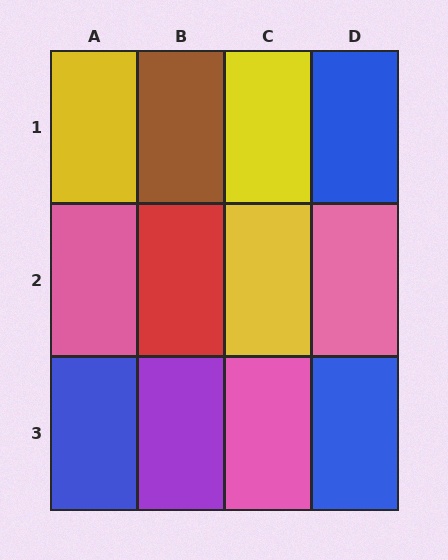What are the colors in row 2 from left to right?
Pink, red, yellow, pink.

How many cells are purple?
1 cell is purple.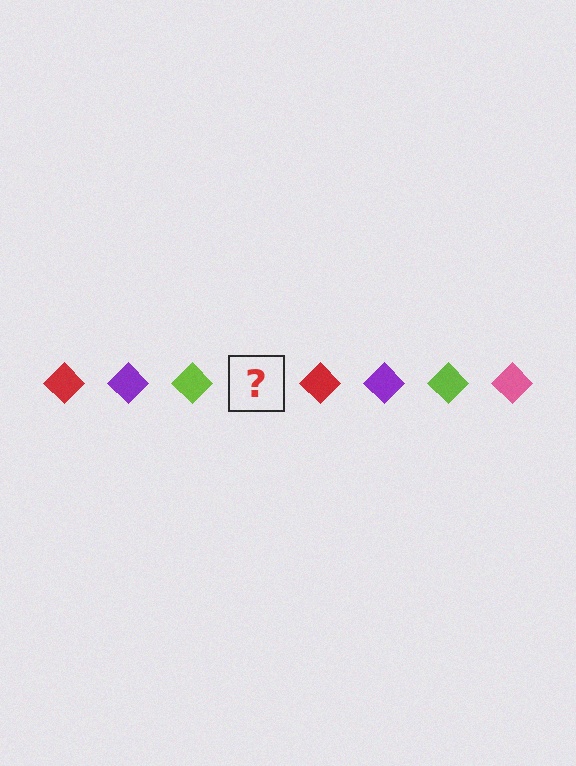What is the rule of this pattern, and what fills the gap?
The rule is that the pattern cycles through red, purple, lime, pink diamonds. The gap should be filled with a pink diamond.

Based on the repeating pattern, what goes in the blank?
The blank should be a pink diamond.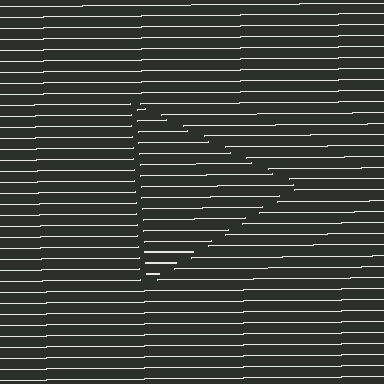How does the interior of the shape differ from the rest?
The interior of the shape contains the same grating, shifted by half a period — the contour is defined by the phase discontinuity where line-ends from the inner and outer gratings abut.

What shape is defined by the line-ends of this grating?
An illusory triangle. The interior of the shape contains the same grating, shifted by half a period — the contour is defined by the phase discontinuity where line-ends from the inner and outer gratings abut.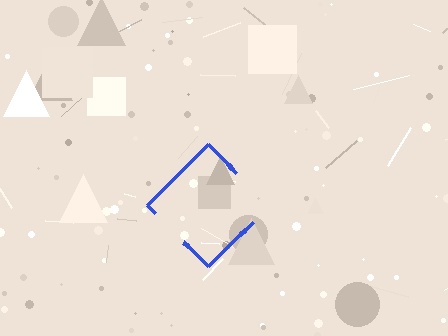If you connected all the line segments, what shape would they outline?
They would outline a diamond.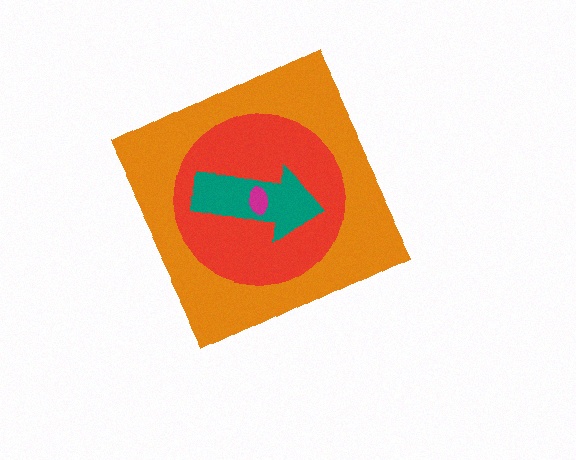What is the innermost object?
The magenta ellipse.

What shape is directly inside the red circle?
The teal arrow.